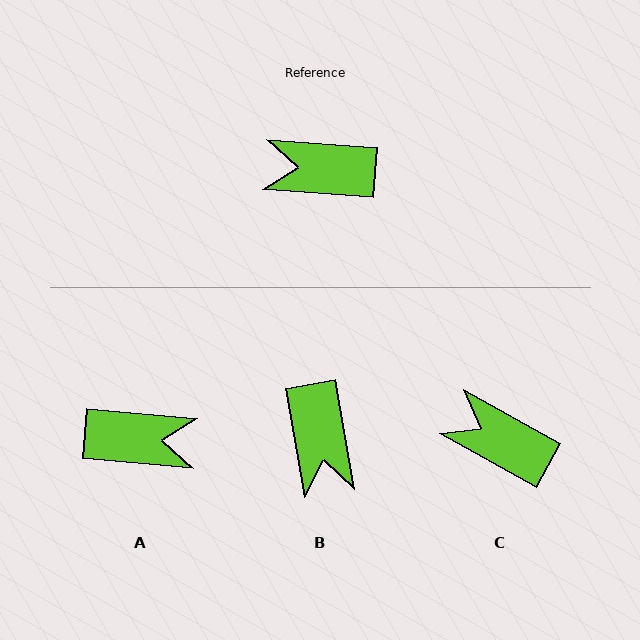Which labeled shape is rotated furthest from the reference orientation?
A, about 179 degrees away.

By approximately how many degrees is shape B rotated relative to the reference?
Approximately 104 degrees counter-clockwise.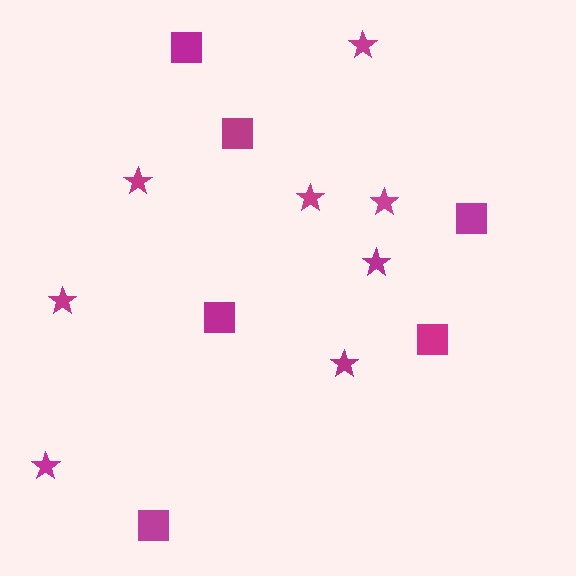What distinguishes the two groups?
There are 2 groups: one group of squares (6) and one group of stars (8).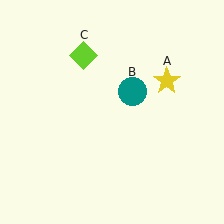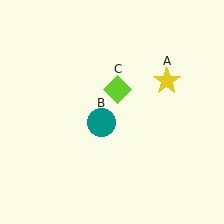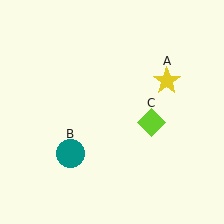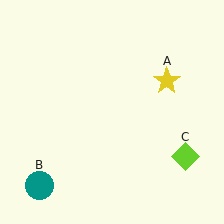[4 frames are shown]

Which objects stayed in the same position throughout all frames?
Yellow star (object A) remained stationary.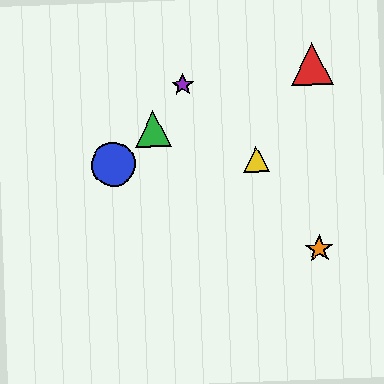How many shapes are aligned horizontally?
2 shapes (the blue circle, the yellow triangle) are aligned horizontally.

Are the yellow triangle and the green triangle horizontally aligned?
No, the yellow triangle is at y≈159 and the green triangle is at y≈129.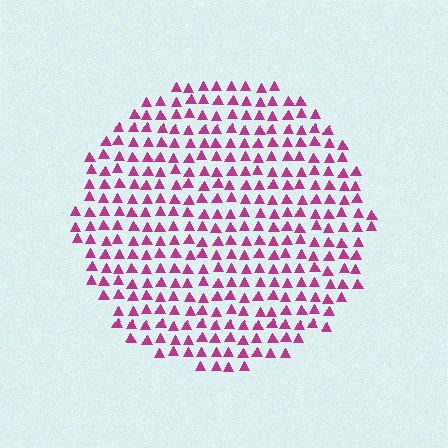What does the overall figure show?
The overall figure shows a circle.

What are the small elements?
The small elements are triangles.